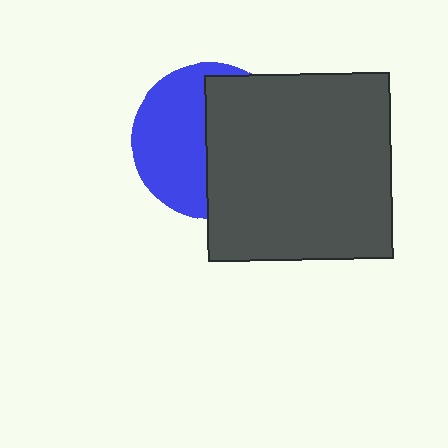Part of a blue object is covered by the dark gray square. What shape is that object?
It is a circle.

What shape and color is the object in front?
The object in front is a dark gray square.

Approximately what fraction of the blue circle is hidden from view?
Roughly 51% of the blue circle is hidden behind the dark gray square.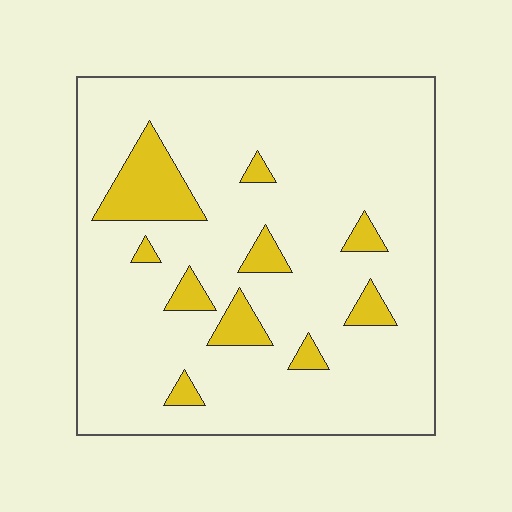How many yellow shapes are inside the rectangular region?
10.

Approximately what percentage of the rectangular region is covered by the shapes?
Approximately 10%.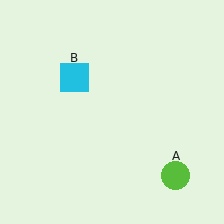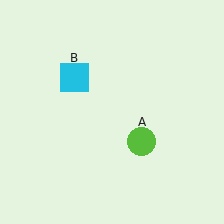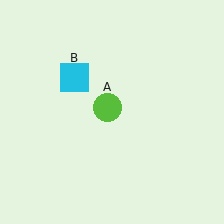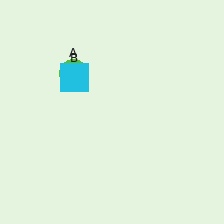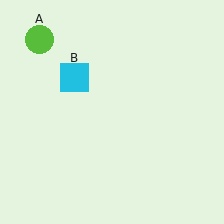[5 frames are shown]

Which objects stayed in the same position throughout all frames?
Cyan square (object B) remained stationary.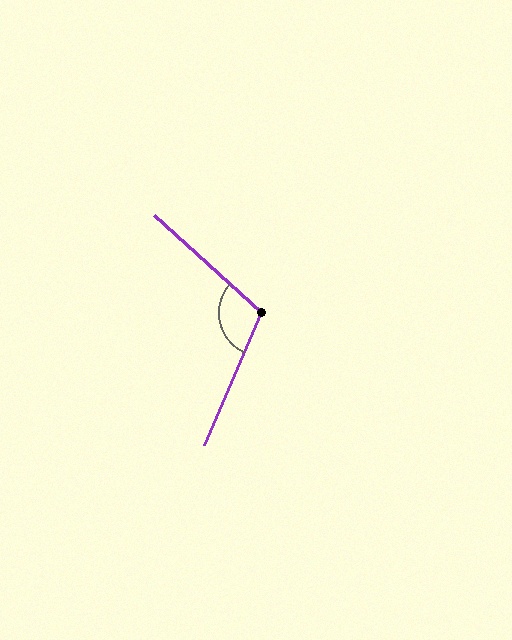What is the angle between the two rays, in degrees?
Approximately 109 degrees.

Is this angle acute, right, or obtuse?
It is obtuse.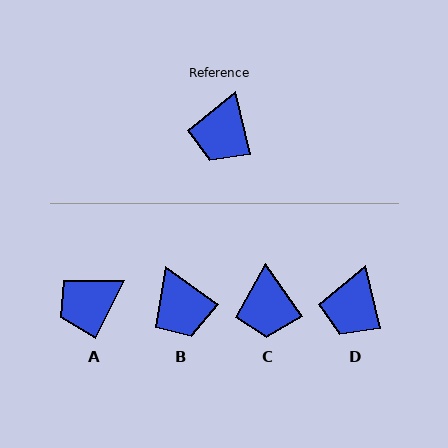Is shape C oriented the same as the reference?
No, it is off by about 21 degrees.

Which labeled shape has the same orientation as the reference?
D.